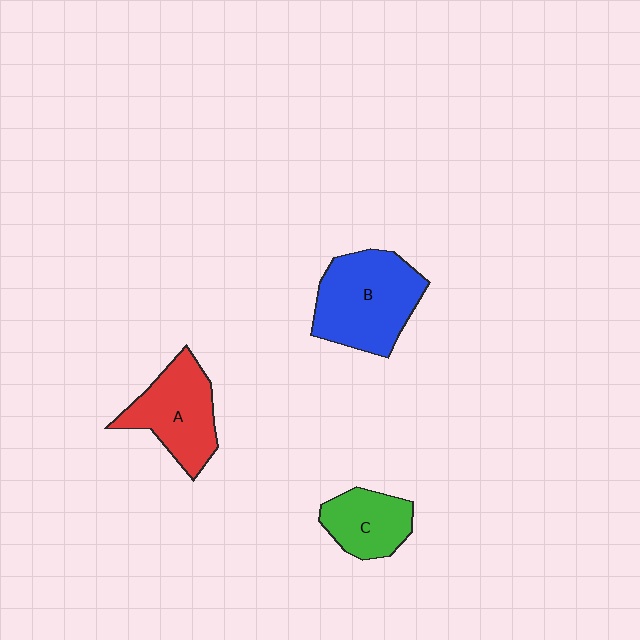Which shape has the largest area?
Shape B (blue).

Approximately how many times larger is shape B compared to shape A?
Approximately 1.3 times.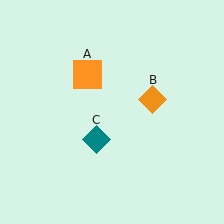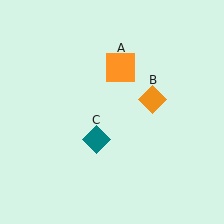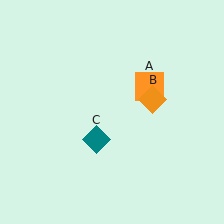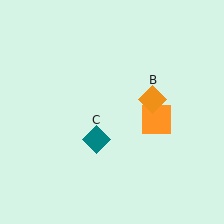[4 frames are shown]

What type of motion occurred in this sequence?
The orange square (object A) rotated clockwise around the center of the scene.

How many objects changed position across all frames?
1 object changed position: orange square (object A).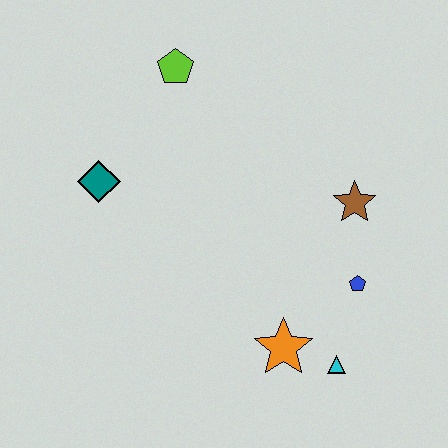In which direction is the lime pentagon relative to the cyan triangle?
The lime pentagon is above the cyan triangle.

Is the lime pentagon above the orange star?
Yes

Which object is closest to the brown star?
The blue pentagon is closest to the brown star.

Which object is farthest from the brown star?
The teal diamond is farthest from the brown star.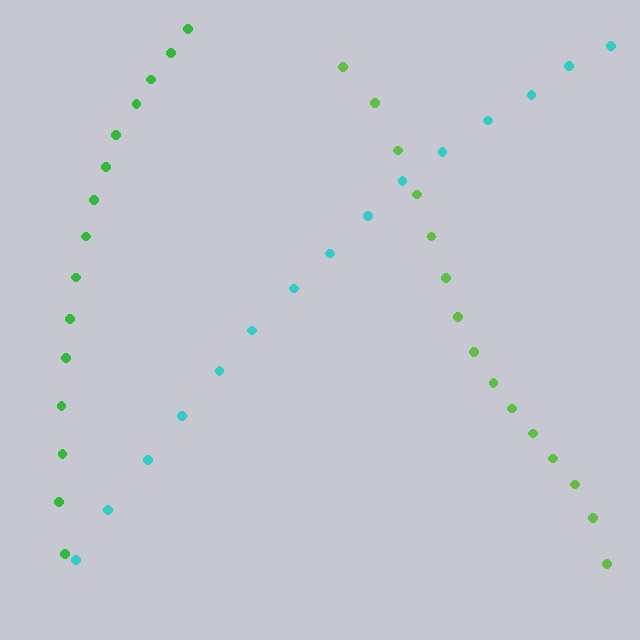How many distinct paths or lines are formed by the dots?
There are 3 distinct paths.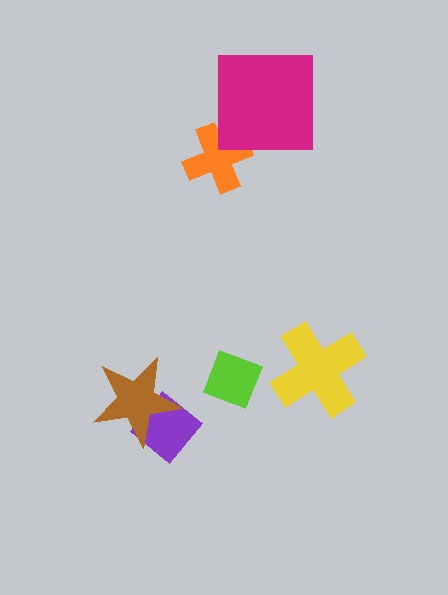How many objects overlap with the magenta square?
0 objects overlap with the magenta square.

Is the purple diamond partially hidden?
Yes, it is partially covered by another shape.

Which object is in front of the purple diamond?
The brown star is in front of the purple diamond.